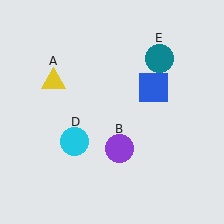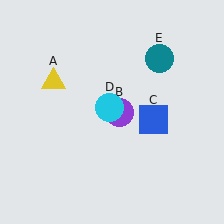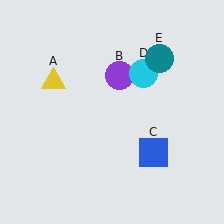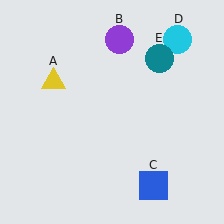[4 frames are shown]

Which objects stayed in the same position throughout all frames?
Yellow triangle (object A) and teal circle (object E) remained stationary.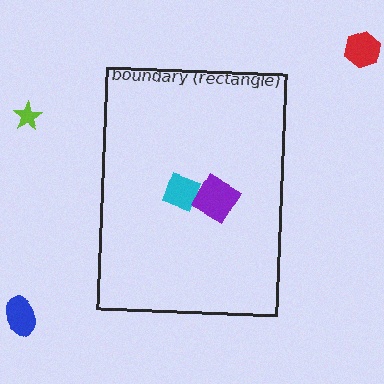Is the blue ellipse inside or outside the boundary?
Outside.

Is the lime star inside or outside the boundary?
Outside.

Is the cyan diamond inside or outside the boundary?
Inside.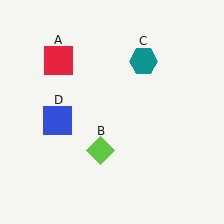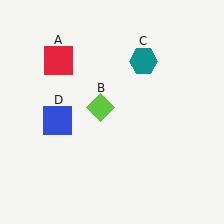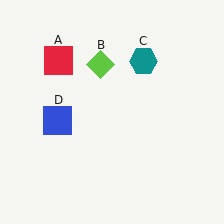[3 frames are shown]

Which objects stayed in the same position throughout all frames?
Red square (object A) and teal hexagon (object C) and blue square (object D) remained stationary.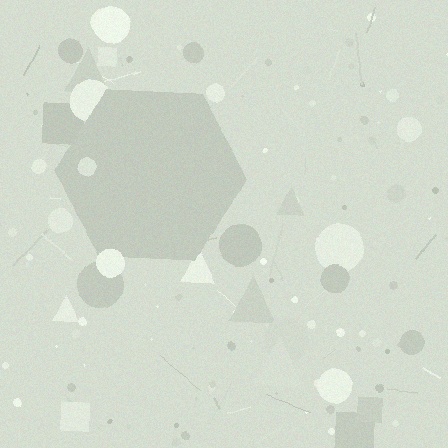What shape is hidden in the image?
A hexagon is hidden in the image.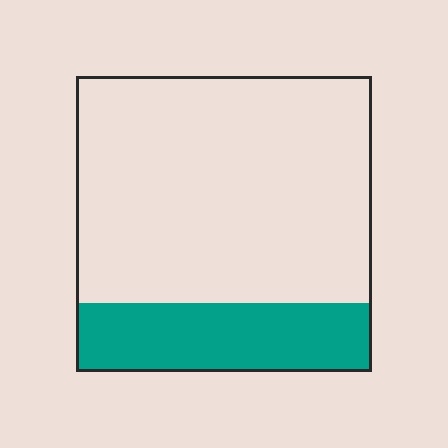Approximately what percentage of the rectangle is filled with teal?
Approximately 25%.